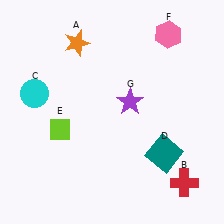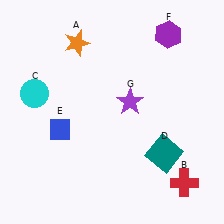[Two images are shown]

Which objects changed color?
E changed from lime to blue. F changed from pink to purple.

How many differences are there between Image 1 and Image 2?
There are 2 differences between the two images.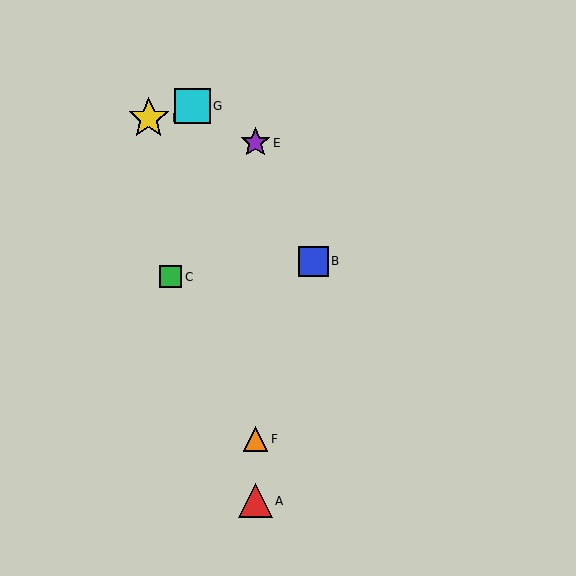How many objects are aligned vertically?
3 objects (A, E, F) are aligned vertically.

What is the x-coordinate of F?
Object F is at x≈255.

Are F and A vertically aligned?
Yes, both are at x≈255.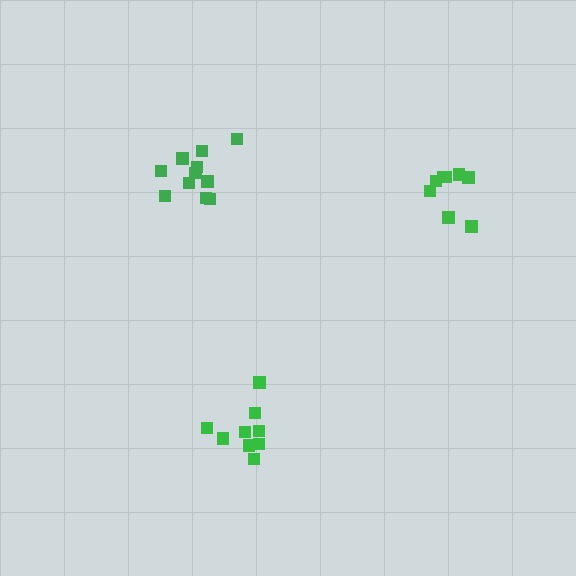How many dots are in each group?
Group 1: 9 dots, Group 2: 8 dots, Group 3: 11 dots (28 total).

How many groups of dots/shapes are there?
There are 3 groups.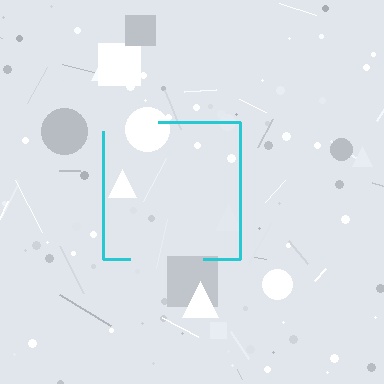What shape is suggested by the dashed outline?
The dashed outline suggests a square.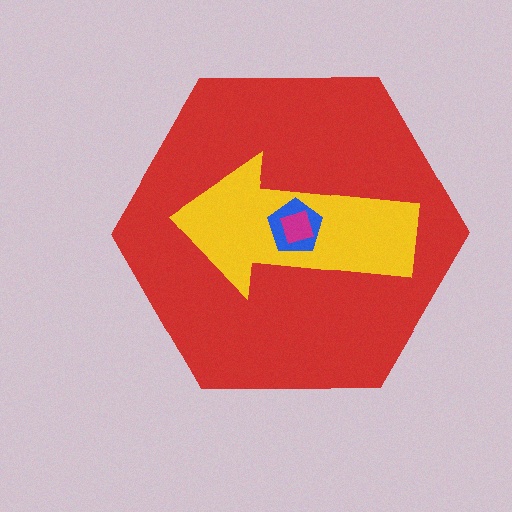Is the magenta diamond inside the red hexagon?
Yes.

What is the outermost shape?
The red hexagon.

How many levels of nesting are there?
4.